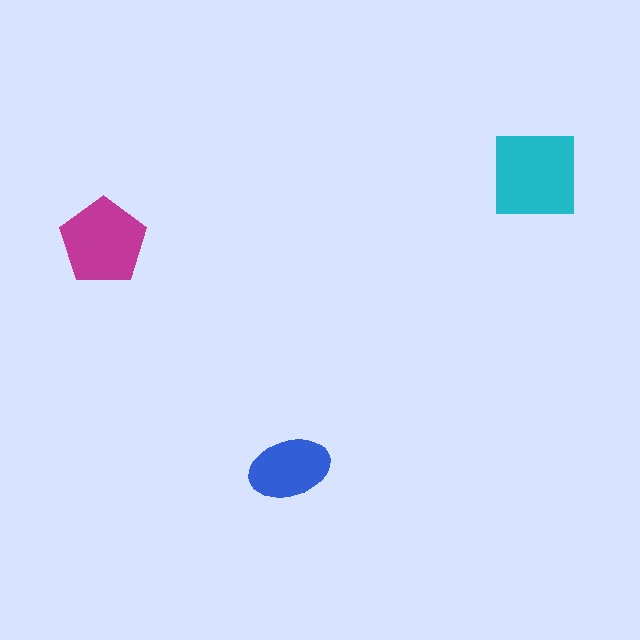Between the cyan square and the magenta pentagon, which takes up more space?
The cyan square.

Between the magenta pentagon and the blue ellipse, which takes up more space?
The magenta pentagon.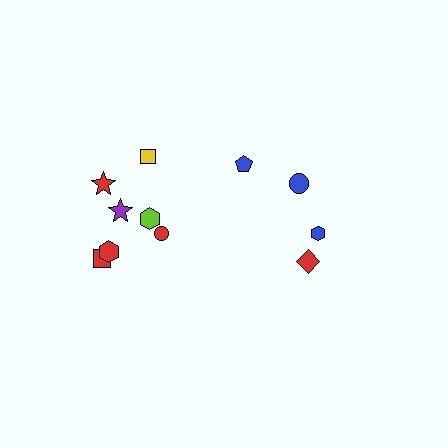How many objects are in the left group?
There are 7 objects.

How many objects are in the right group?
There are 4 objects.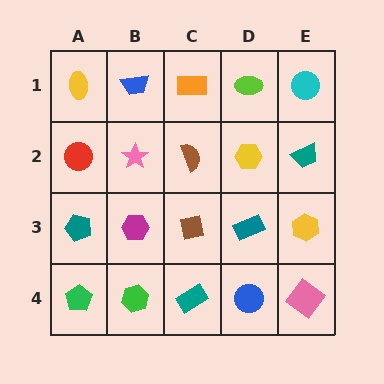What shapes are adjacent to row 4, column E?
A yellow hexagon (row 3, column E), a blue circle (row 4, column D).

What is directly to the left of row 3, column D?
A brown square.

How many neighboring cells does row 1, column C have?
3.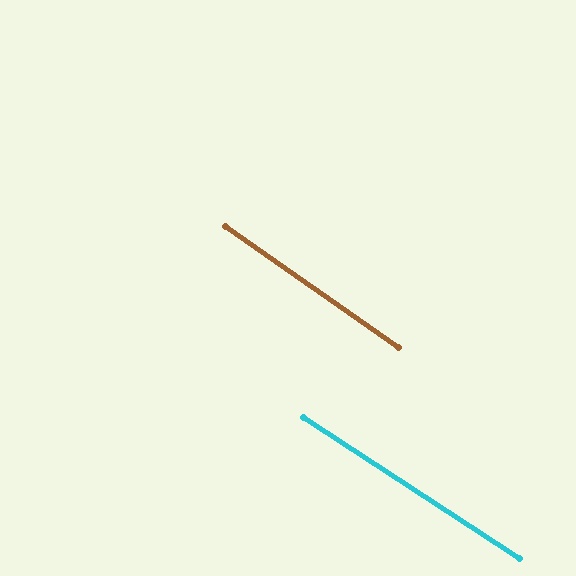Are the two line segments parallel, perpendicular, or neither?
Parallel — their directions differ by only 1.7°.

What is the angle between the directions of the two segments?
Approximately 2 degrees.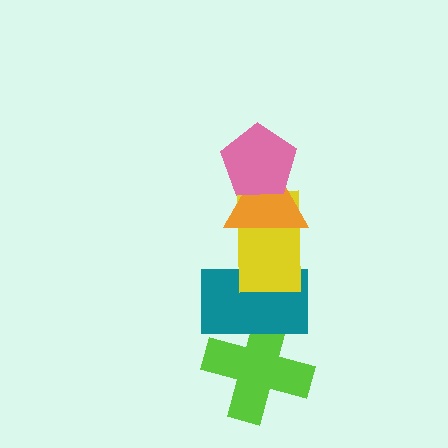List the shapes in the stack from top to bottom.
From top to bottom: the pink pentagon, the orange triangle, the yellow rectangle, the teal rectangle, the lime cross.